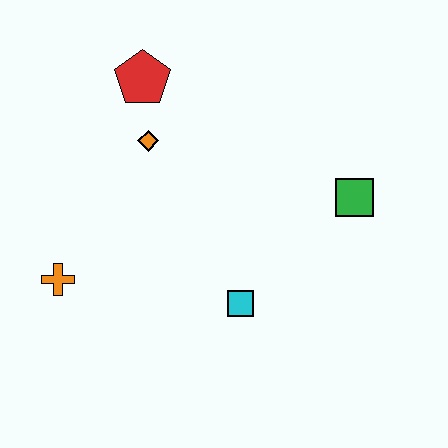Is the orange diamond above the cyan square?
Yes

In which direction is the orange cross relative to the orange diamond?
The orange cross is below the orange diamond.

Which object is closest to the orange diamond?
The red pentagon is closest to the orange diamond.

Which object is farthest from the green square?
The orange cross is farthest from the green square.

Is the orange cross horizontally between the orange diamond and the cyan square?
No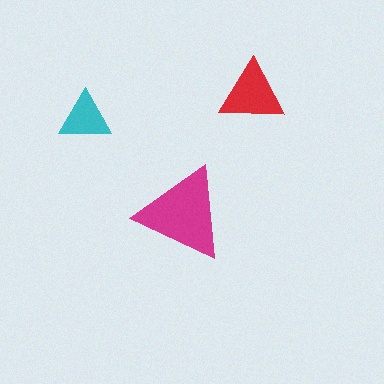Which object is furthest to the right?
The red triangle is rightmost.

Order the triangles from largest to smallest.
the magenta one, the red one, the cyan one.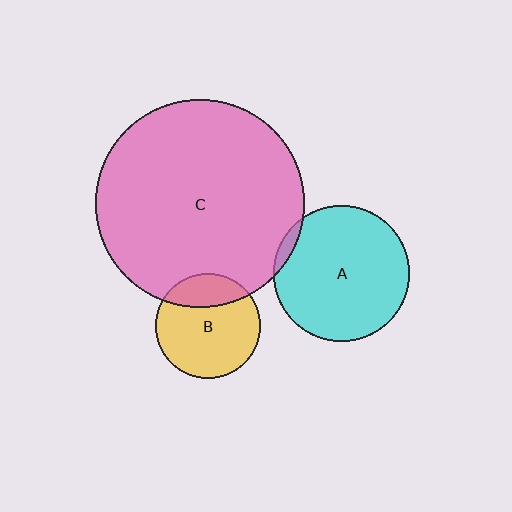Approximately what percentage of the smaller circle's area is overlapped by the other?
Approximately 5%.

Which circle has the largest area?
Circle C (pink).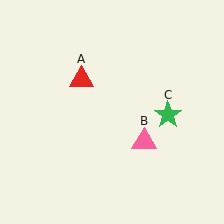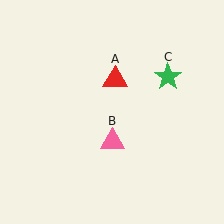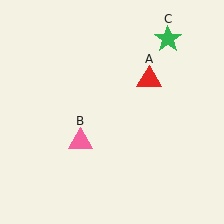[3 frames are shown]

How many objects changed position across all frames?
3 objects changed position: red triangle (object A), pink triangle (object B), green star (object C).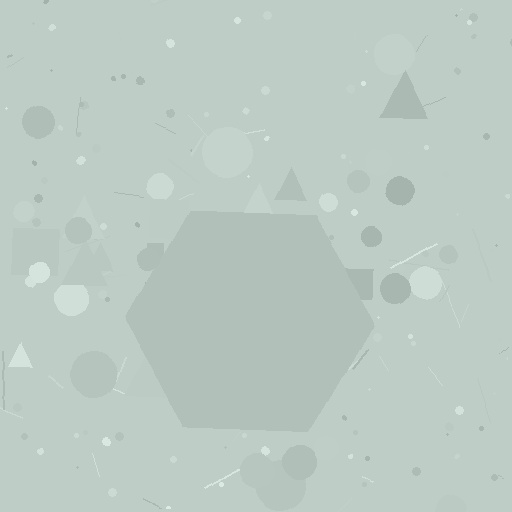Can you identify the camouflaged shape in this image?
The camouflaged shape is a hexagon.